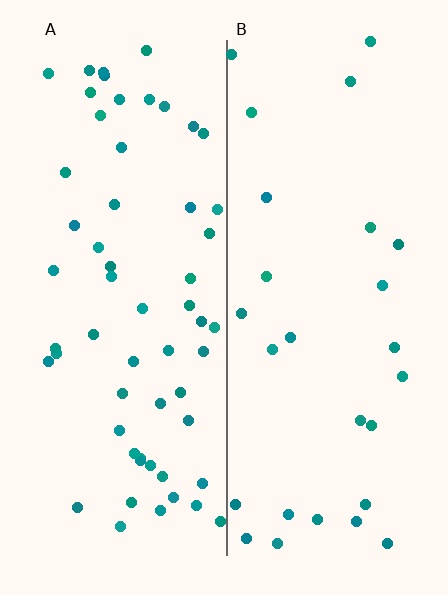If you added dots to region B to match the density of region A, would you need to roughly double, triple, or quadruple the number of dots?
Approximately double.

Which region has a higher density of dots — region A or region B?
A (the left).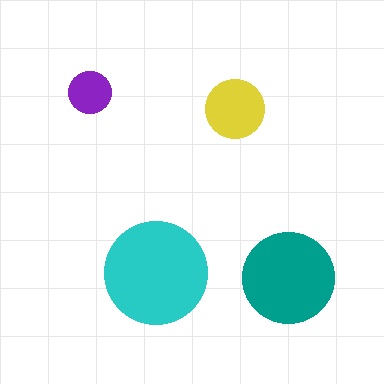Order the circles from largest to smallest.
the cyan one, the teal one, the yellow one, the purple one.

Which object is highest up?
The purple circle is topmost.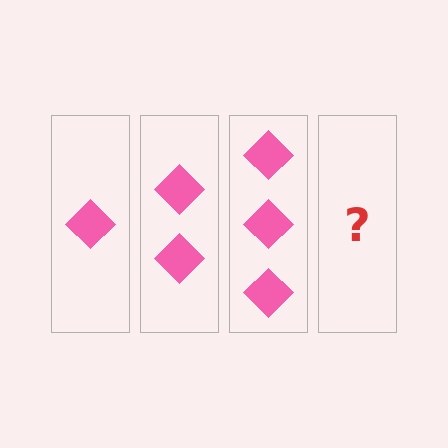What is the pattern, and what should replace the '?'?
The pattern is that each step adds one more diamond. The '?' should be 4 diamonds.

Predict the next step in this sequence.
The next step is 4 diamonds.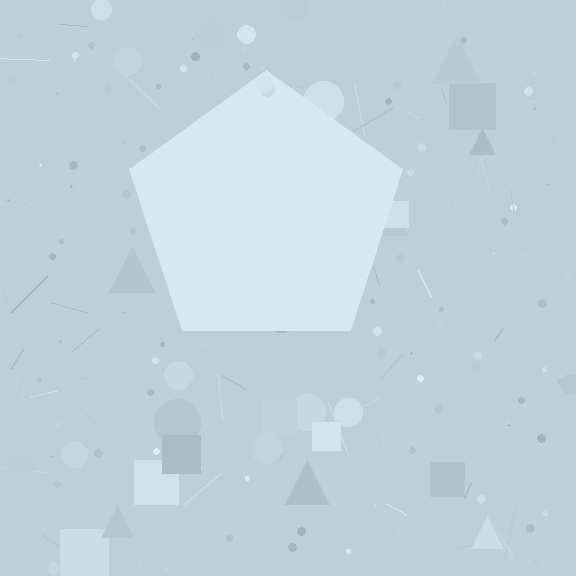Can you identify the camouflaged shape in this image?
The camouflaged shape is a pentagon.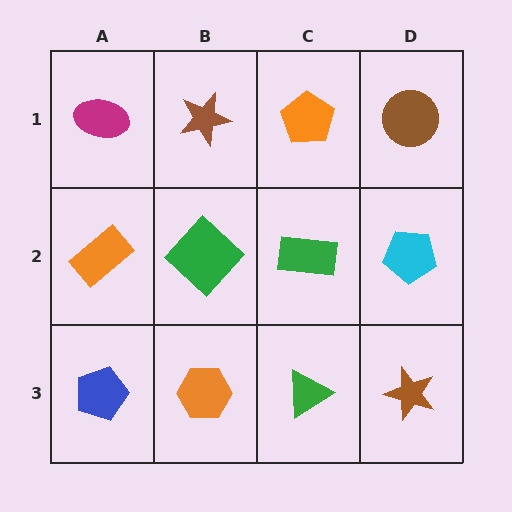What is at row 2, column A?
An orange rectangle.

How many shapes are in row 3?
4 shapes.